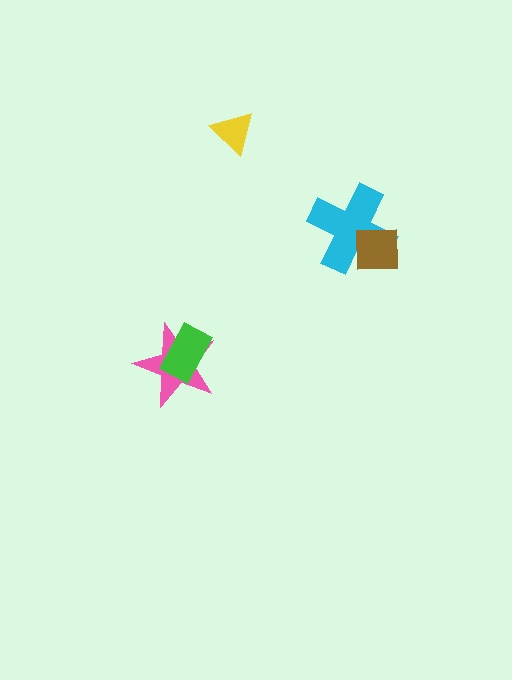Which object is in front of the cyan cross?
The brown square is in front of the cyan cross.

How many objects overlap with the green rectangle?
1 object overlaps with the green rectangle.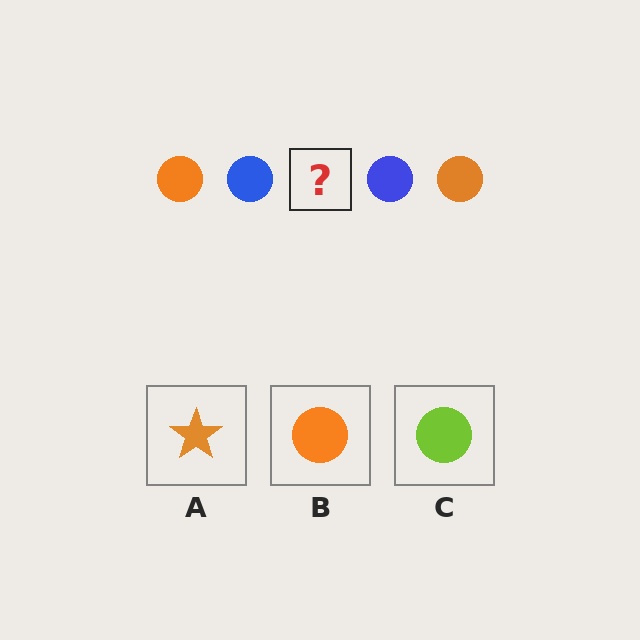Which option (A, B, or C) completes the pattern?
B.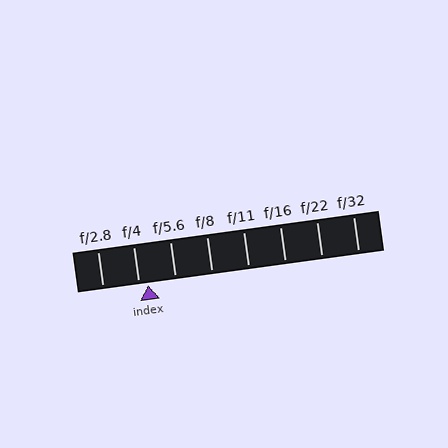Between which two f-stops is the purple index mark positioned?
The index mark is between f/4 and f/5.6.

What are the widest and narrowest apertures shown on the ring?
The widest aperture shown is f/2.8 and the narrowest is f/32.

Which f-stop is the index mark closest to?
The index mark is closest to f/4.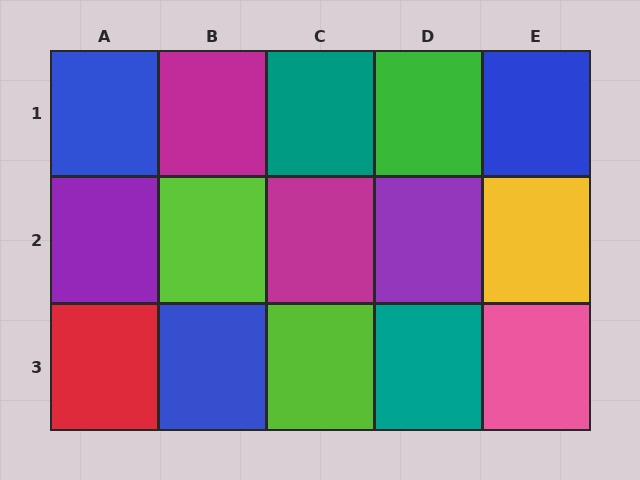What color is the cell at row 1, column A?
Blue.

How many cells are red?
1 cell is red.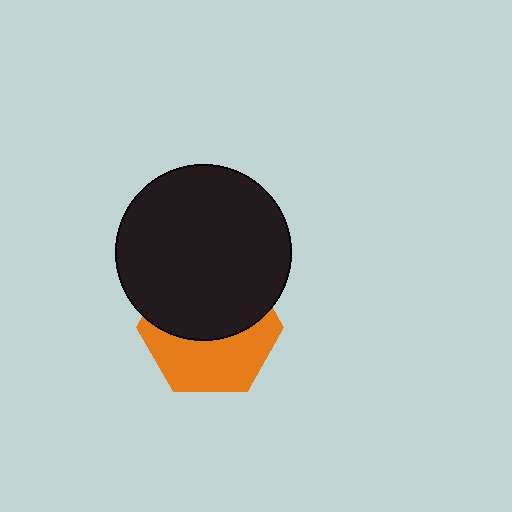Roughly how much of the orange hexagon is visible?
About half of it is visible (roughly 47%).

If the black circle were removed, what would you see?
You would see the complete orange hexagon.